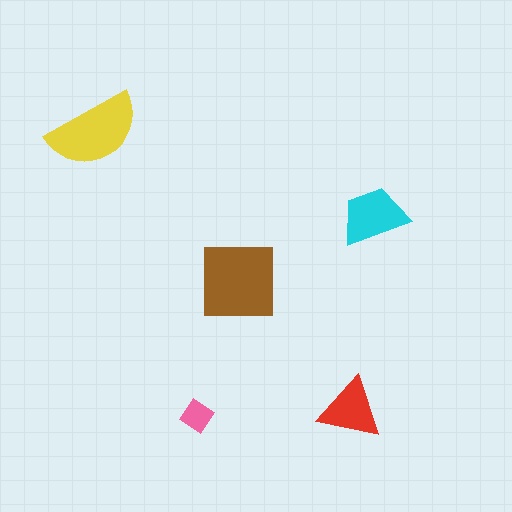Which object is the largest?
The brown square.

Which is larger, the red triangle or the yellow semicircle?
The yellow semicircle.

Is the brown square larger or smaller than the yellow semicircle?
Larger.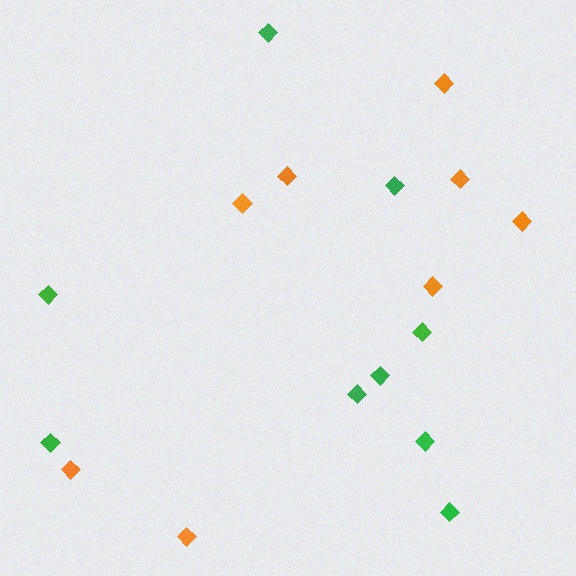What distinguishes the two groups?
There are 2 groups: one group of orange diamonds (8) and one group of green diamonds (9).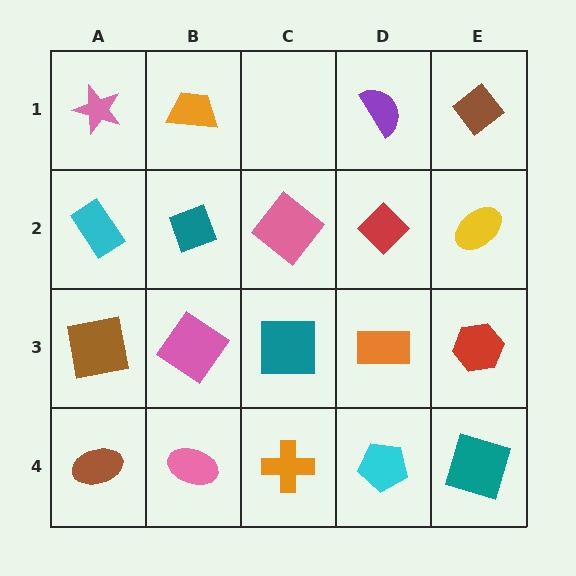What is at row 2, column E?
A yellow ellipse.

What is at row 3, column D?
An orange rectangle.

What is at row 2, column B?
A teal diamond.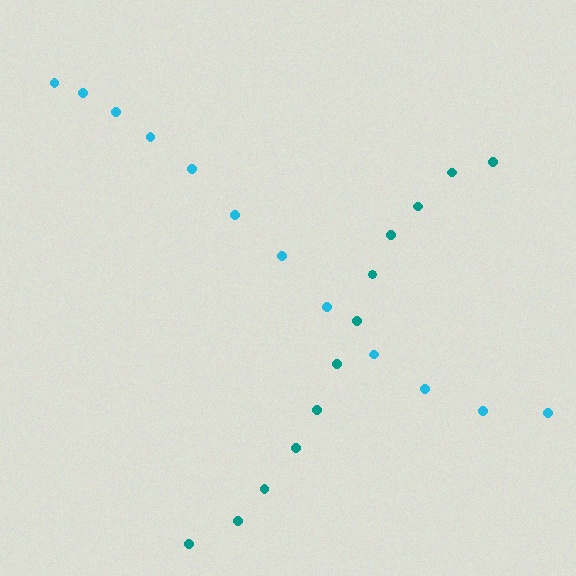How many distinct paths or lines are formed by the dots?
There are 2 distinct paths.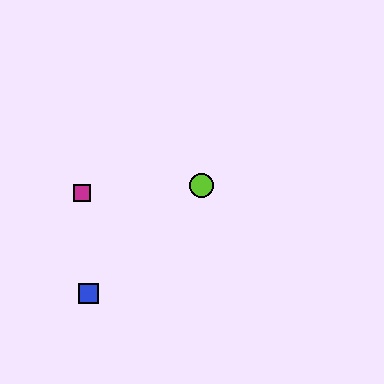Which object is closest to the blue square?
The magenta square is closest to the blue square.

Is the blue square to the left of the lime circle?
Yes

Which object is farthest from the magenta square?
The lime circle is farthest from the magenta square.